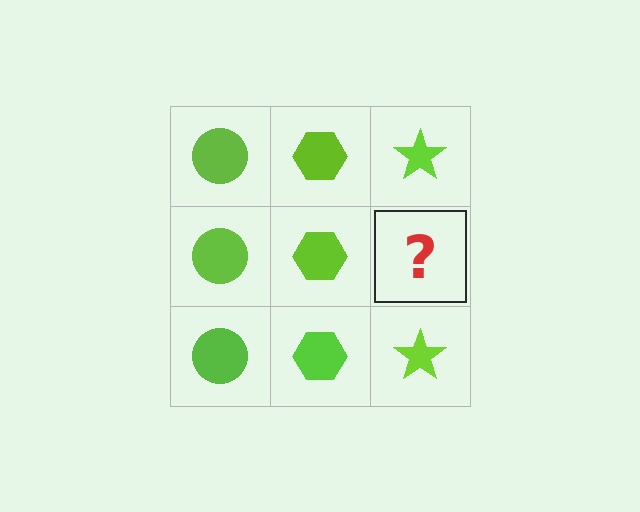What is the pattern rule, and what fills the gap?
The rule is that each column has a consistent shape. The gap should be filled with a lime star.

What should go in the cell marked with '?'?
The missing cell should contain a lime star.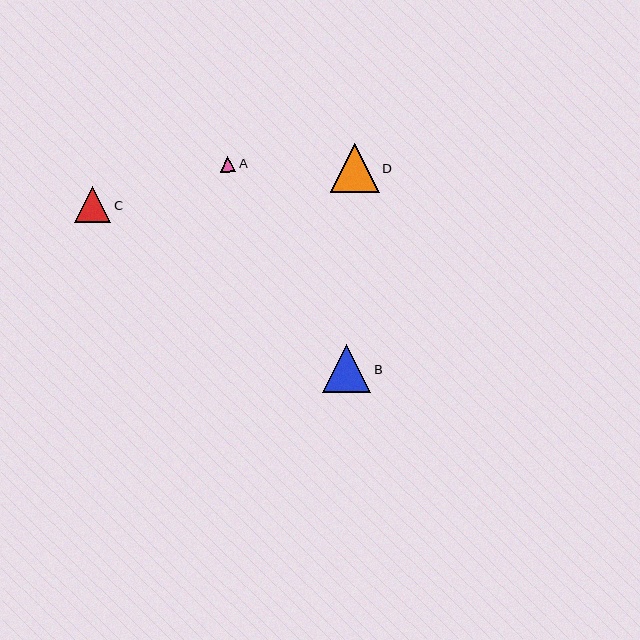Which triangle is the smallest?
Triangle A is the smallest with a size of approximately 16 pixels.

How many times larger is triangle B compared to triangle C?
Triangle B is approximately 1.3 times the size of triangle C.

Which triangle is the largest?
Triangle D is the largest with a size of approximately 49 pixels.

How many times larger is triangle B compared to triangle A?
Triangle B is approximately 3.0 times the size of triangle A.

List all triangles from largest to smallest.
From largest to smallest: D, B, C, A.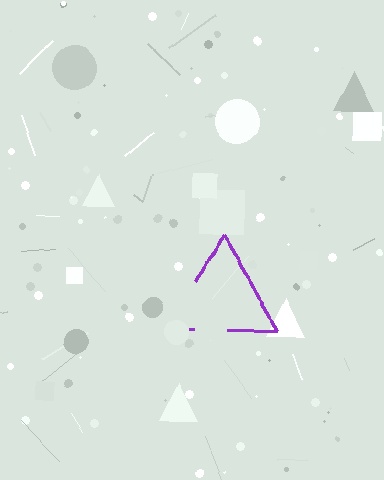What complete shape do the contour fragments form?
The contour fragments form a triangle.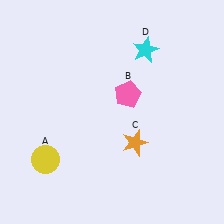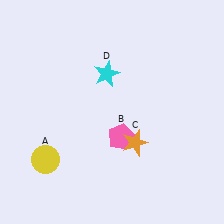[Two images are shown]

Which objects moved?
The objects that moved are: the pink pentagon (B), the cyan star (D).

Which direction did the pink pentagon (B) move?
The pink pentagon (B) moved down.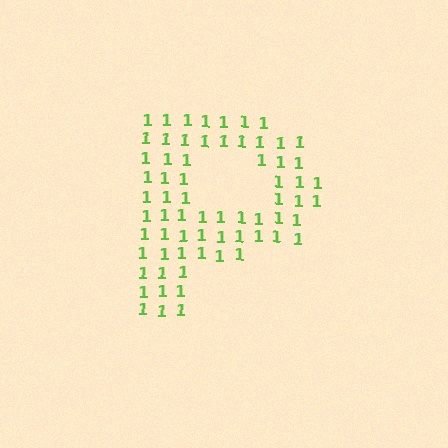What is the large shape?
The large shape is the letter P.